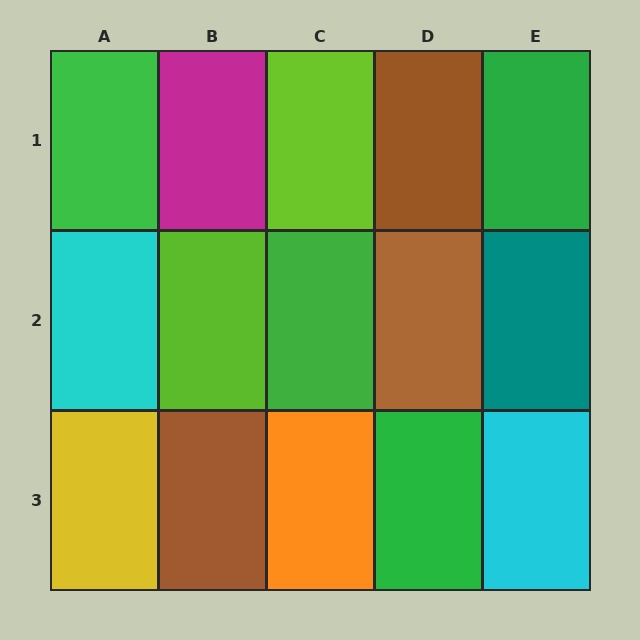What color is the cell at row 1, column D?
Brown.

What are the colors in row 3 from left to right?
Yellow, brown, orange, green, cyan.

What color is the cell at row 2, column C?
Green.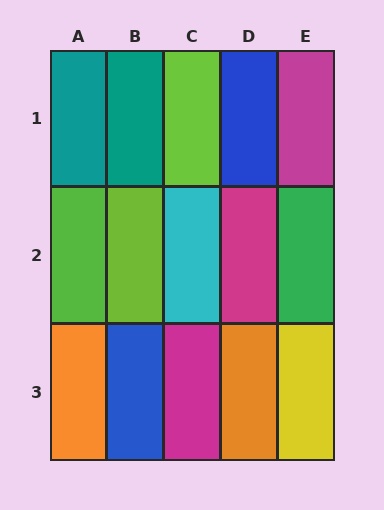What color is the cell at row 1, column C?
Lime.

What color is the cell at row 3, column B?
Blue.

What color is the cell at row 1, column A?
Teal.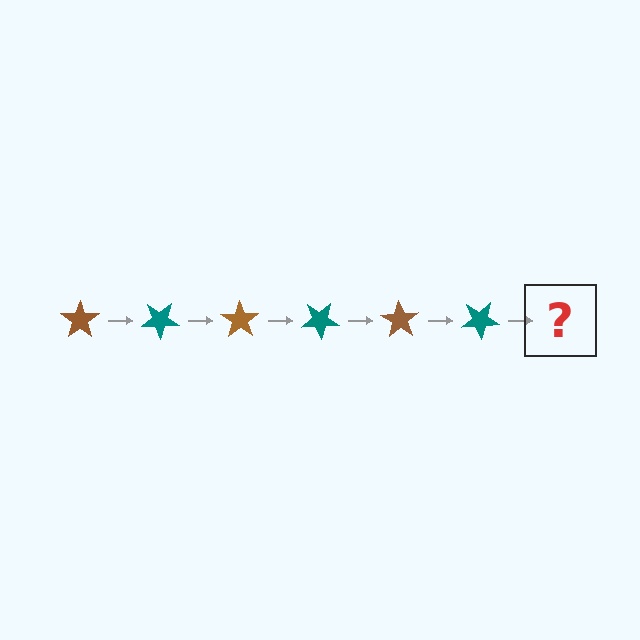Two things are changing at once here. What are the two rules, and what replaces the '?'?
The two rules are that it rotates 35 degrees each step and the color cycles through brown and teal. The '?' should be a brown star, rotated 210 degrees from the start.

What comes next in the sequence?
The next element should be a brown star, rotated 210 degrees from the start.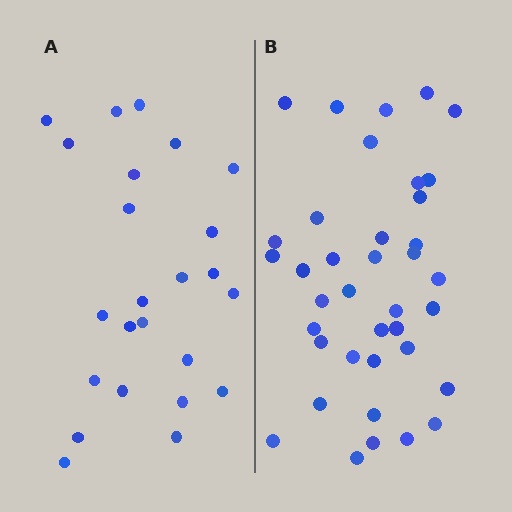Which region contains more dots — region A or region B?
Region B (the right region) has more dots.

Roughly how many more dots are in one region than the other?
Region B has approximately 15 more dots than region A.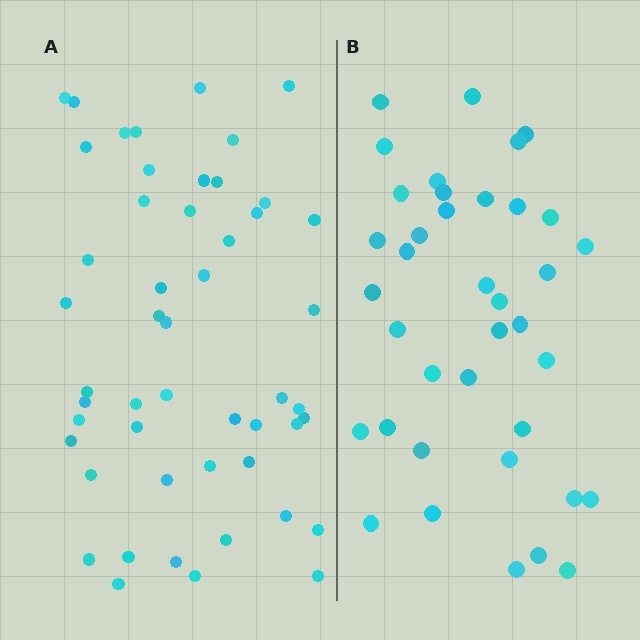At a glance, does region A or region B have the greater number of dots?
Region A (the left region) has more dots.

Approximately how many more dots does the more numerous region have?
Region A has roughly 12 or so more dots than region B.